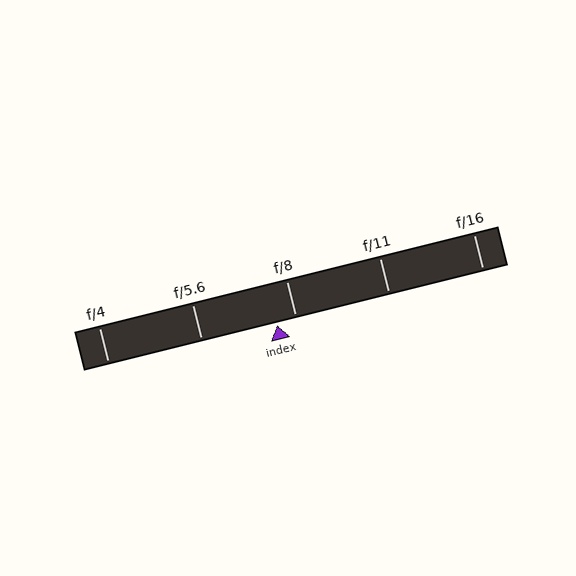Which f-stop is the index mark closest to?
The index mark is closest to f/8.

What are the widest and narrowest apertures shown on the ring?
The widest aperture shown is f/4 and the narrowest is f/16.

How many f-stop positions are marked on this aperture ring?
There are 5 f-stop positions marked.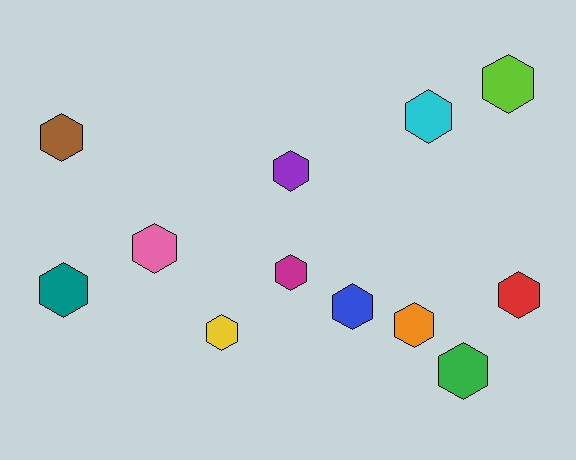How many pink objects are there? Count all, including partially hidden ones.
There is 1 pink object.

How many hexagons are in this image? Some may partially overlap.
There are 12 hexagons.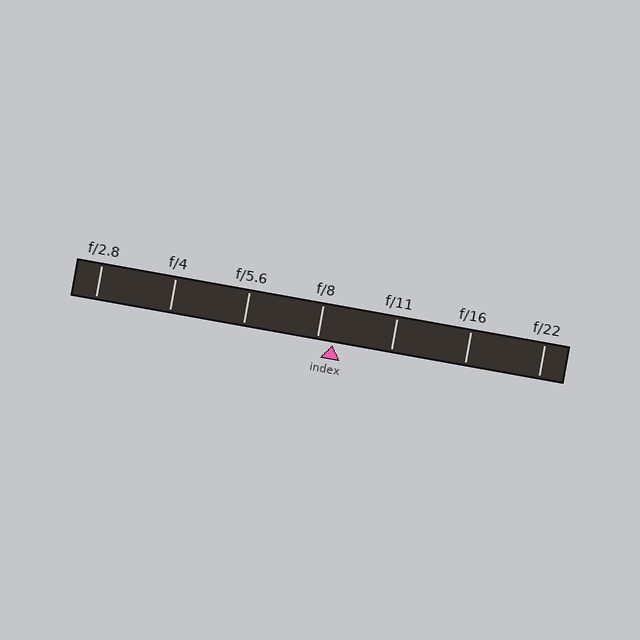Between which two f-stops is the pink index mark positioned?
The index mark is between f/8 and f/11.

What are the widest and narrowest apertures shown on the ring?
The widest aperture shown is f/2.8 and the narrowest is f/22.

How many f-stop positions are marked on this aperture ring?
There are 7 f-stop positions marked.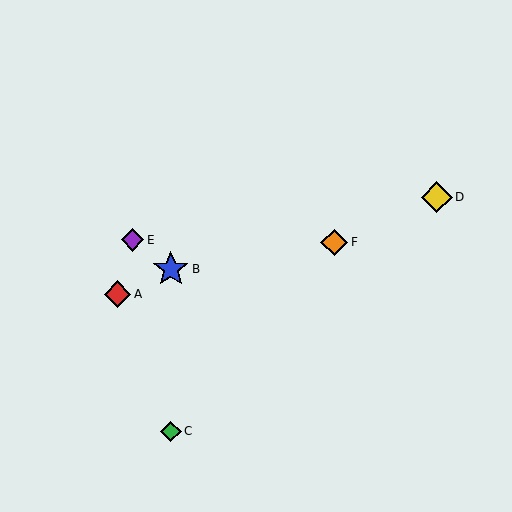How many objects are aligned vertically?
2 objects (B, C) are aligned vertically.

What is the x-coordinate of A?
Object A is at x≈117.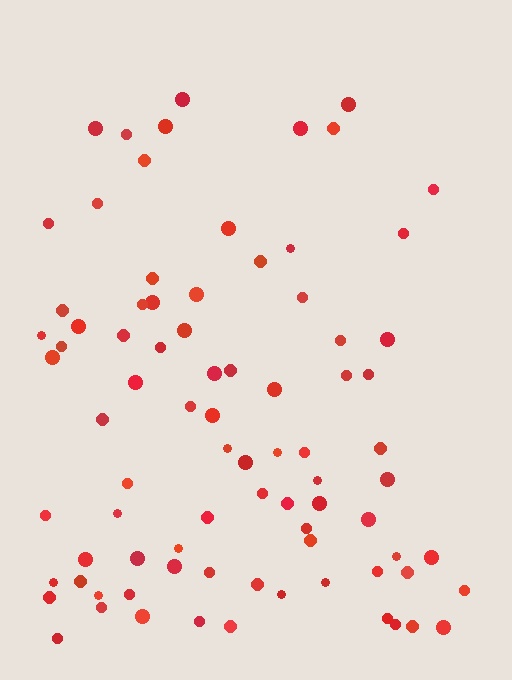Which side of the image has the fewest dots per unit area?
The top.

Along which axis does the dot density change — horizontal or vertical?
Vertical.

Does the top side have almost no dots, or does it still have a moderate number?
Still a moderate number, just noticeably fewer than the bottom.